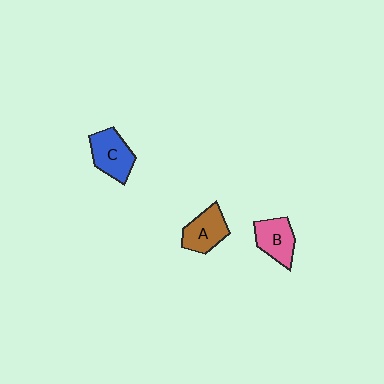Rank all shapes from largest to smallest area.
From largest to smallest: C (blue), A (brown), B (pink).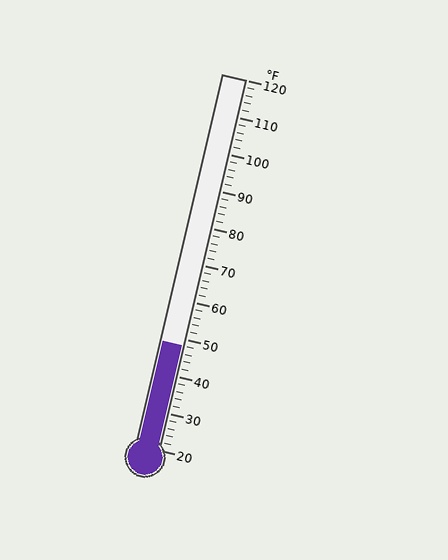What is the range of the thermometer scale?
The thermometer scale ranges from 20°F to 120°F.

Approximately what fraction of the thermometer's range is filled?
The thermometer is filled to approximately 30% of its range.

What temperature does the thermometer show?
The thermometer shows approximately 48°F.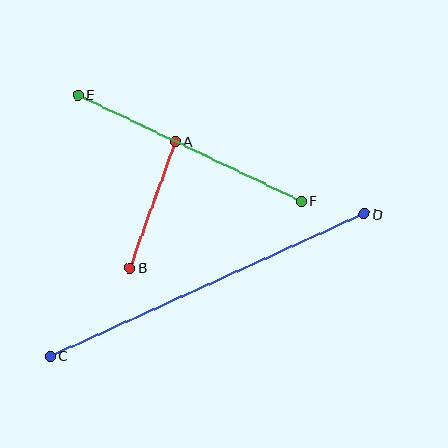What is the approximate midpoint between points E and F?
The midpoint is at approximately (190, 148) pixels.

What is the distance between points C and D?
The distance is approximately 345 pixels.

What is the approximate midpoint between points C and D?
The midpoint is at approximately (207, 285) pixels.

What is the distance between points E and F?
The distance is approximately 247 pixels.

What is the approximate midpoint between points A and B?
The midpoint is at approximately (153, 205) pixels.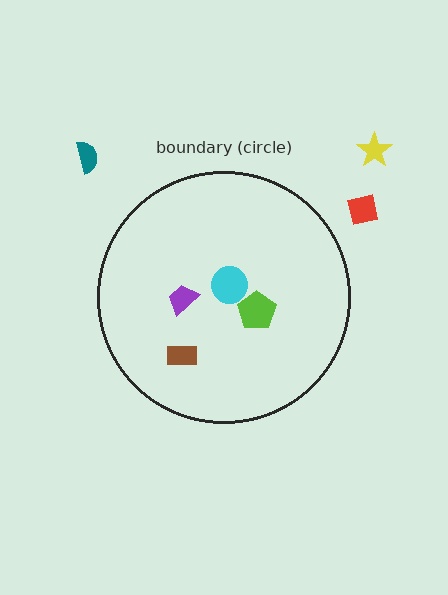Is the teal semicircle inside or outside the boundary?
Outside.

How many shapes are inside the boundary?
4 inside, 3 outside.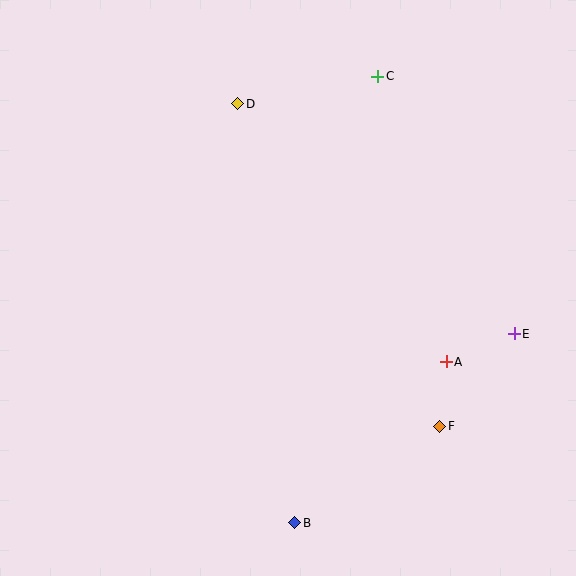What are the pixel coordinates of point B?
Point B is at (295, 523).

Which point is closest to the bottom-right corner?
Point F is closest to the bottom-right corner.